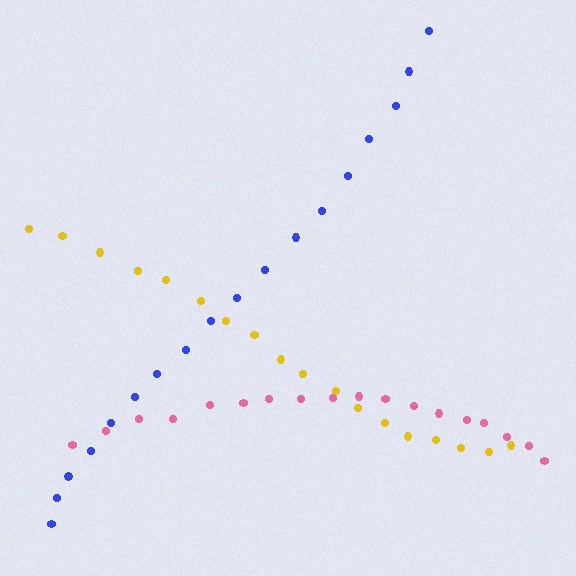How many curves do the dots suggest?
There are 3 distinct paths.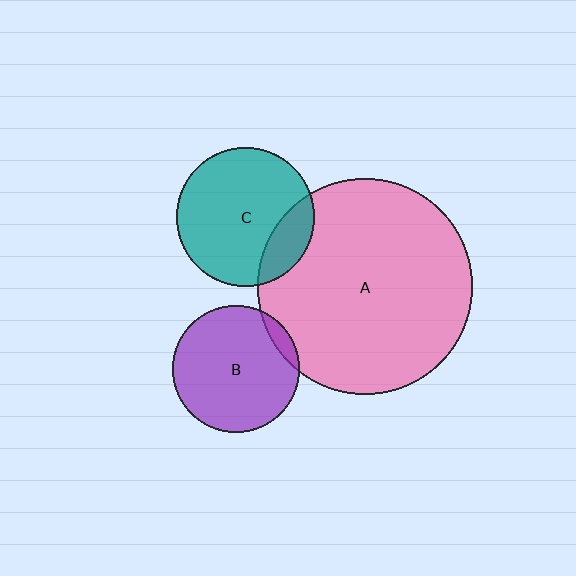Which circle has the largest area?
Circle A (pink).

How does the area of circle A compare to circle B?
Approximately 2.9 times.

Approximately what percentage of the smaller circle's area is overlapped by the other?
Approximately 5%.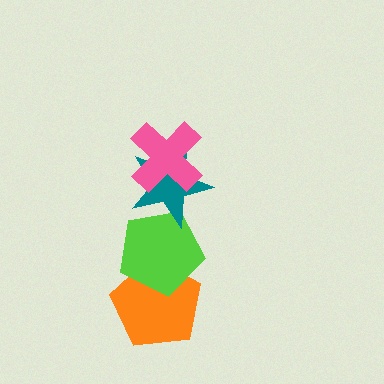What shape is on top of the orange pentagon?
The lime pentagon is on top of the orange pentagon.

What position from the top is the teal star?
The teal star is 2nd from the top.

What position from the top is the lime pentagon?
The lime pentagon is 3rd from the top.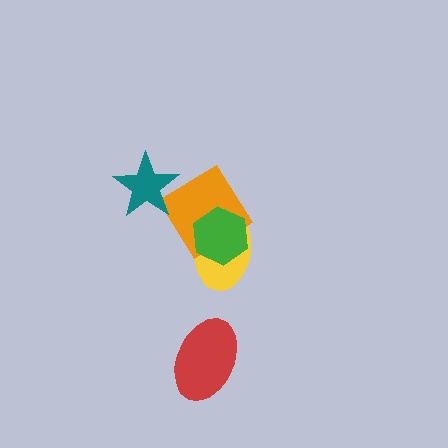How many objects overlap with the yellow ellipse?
2 objects overlap with the yellow ellipse.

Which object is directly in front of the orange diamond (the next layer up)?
The green hexagon is directly in front of the orange diamond.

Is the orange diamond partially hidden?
Yes, it is partially covered by another shape.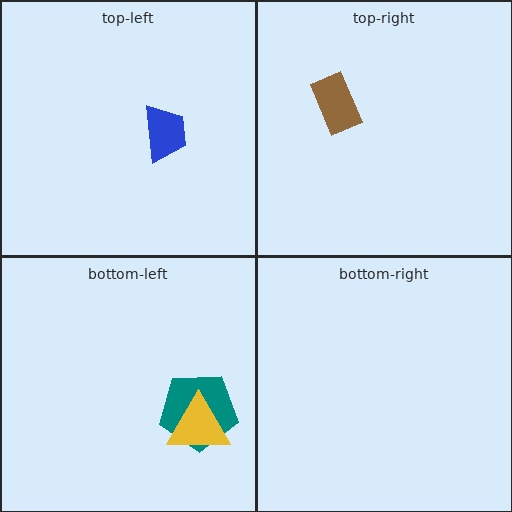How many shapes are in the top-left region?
1.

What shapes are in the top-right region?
The brown rectangle.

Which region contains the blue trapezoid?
The top-left region.